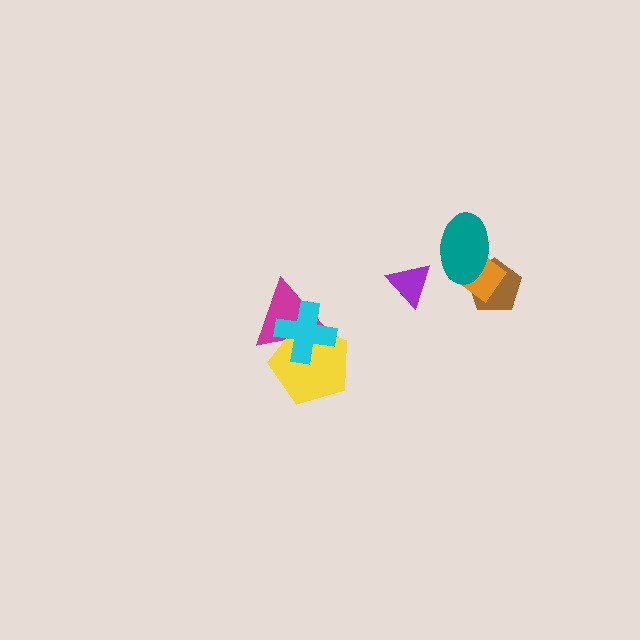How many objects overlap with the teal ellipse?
2 objects overlap with the teal ellipse.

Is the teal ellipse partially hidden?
No, no other shape covers it.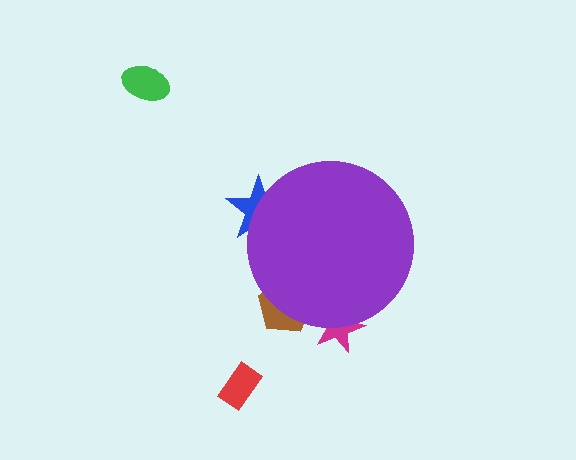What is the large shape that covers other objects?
A purple circle.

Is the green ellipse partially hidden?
No, the green ellipse is fully visible.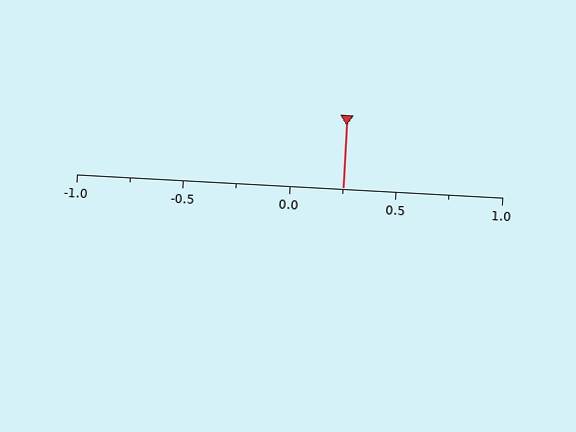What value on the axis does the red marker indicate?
The marker indicates approximately 0.25.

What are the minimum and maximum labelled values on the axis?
The axis runs from -1.0 to 1.0.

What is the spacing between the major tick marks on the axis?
The major ticks are spaced 0.5 apart.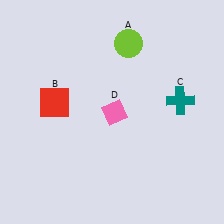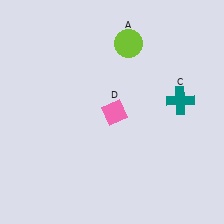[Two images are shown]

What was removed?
The red square (B) was removed in Image 2.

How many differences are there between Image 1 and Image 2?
There is 1 difference between the two images.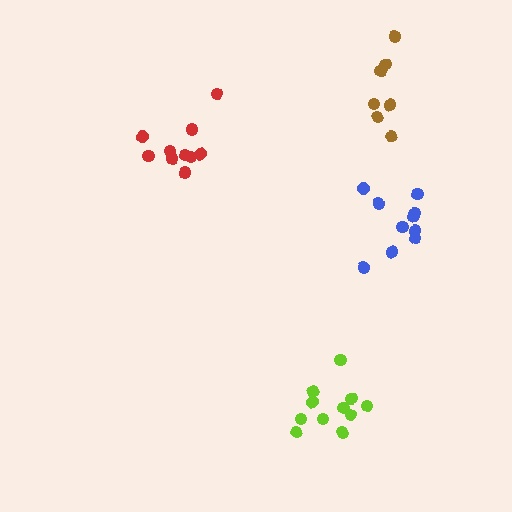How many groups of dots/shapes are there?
There are 4 groups.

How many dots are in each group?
Group 1: 10 dots, Group 2: 10 dots, Group 3: 11 dots, Group 4: 7 dots (38 total).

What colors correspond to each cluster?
The clusters are colored: blue, red, lime, brown.